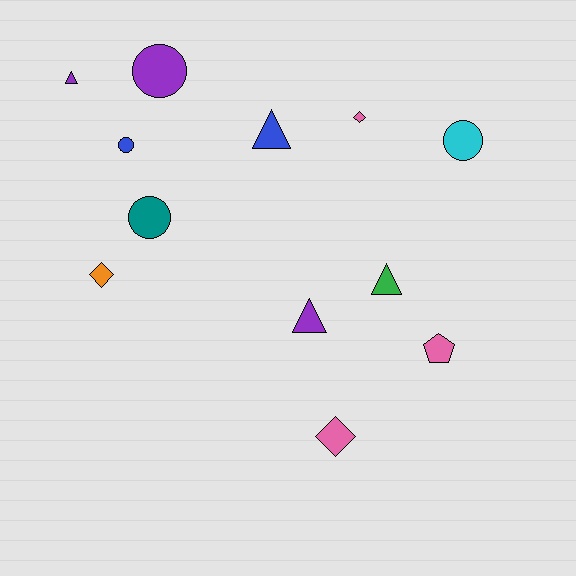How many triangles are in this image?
There are 4 triangles.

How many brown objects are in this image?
There are no brown objects.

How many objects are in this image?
There are 12 objects.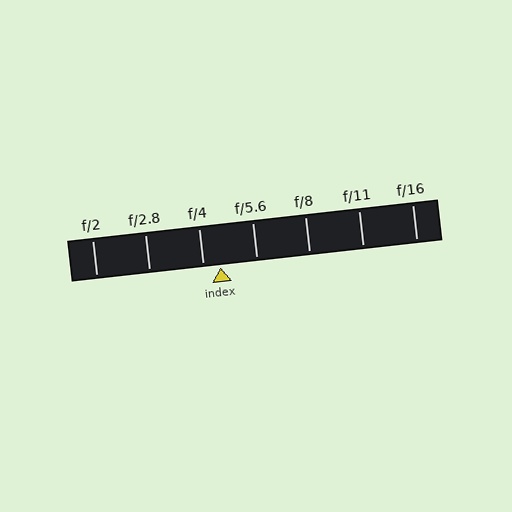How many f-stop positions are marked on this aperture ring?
There are 7 f-stop positions marked.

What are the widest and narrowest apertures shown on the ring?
The widest aperture shown is f/2 and the narrowest is f/16.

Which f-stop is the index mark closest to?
The index mark is closest to f/4.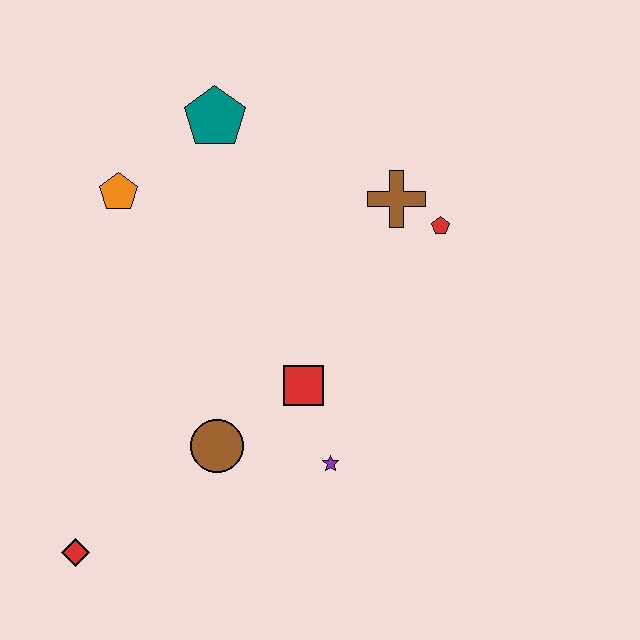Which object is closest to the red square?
The purple star is closest to the red square.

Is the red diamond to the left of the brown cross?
Yes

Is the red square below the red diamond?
No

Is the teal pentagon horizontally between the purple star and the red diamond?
Yes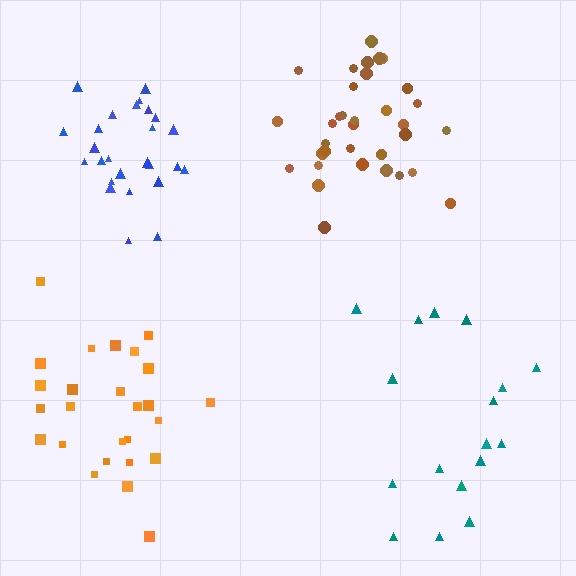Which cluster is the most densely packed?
Blue.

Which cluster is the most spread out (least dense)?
Teal.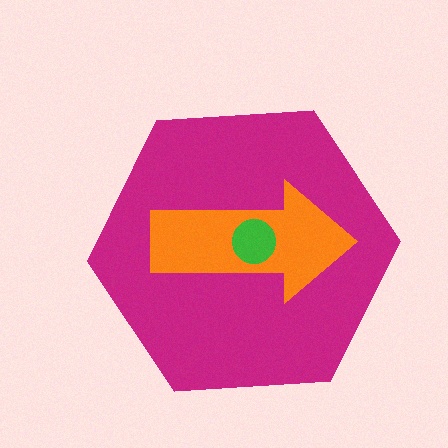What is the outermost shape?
The magenta hexagon.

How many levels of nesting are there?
3.